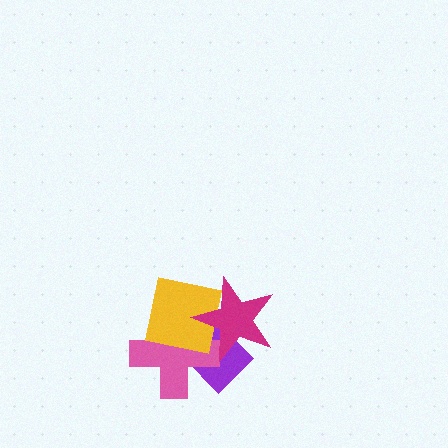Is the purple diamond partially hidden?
Yes, it is partially covered by another shape.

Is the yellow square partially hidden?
Yes, it is partially covered by another shape.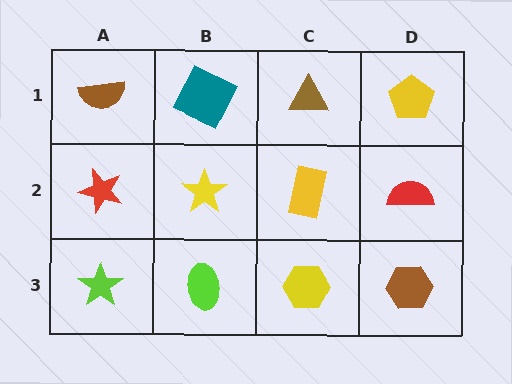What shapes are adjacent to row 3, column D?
A red semicircle (row 2, column D), a yellow hexagon (row 3, column C).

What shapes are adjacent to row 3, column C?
A yellow rectangle (row 2, column C), a lime ellipse (row 3, column B), a brown hexagon (row 3, column D).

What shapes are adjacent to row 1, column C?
A yellow rectangle (row 2, column C), a teal square (row 1, column B), a yellow pentagon (row 1, column D).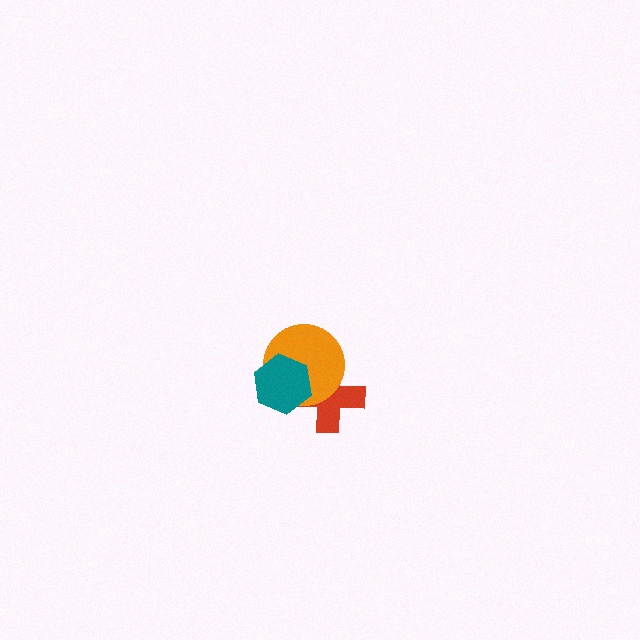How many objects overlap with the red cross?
2 objects overlap with the red cross.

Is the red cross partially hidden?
Yes, it is partially covered by another shape.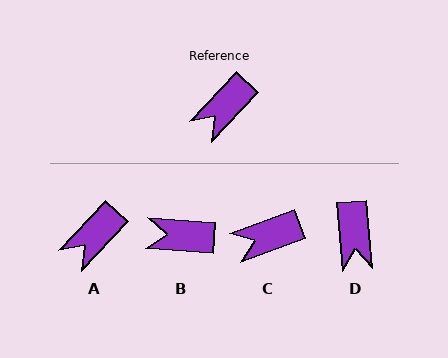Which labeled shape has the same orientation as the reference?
A.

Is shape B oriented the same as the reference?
No, it is off by about 51 degrees.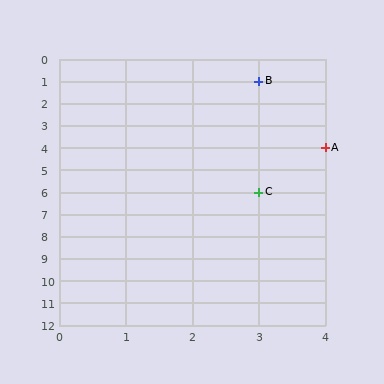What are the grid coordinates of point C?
Point C is at grid coordinates (3, 6).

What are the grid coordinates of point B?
Point B is at grid coordinates (3, 1).